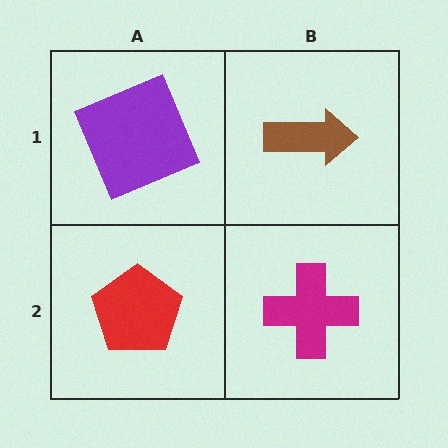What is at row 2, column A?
A red pentagon.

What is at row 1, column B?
A brown arrow.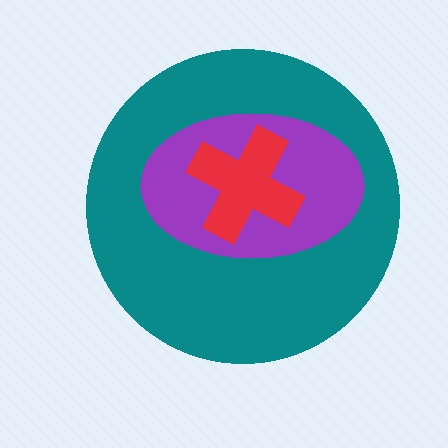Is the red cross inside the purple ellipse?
Yes.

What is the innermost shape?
The red cross.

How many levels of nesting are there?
3.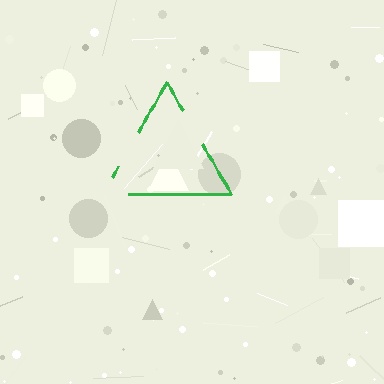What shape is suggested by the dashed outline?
The dashed outline suggests a triangle.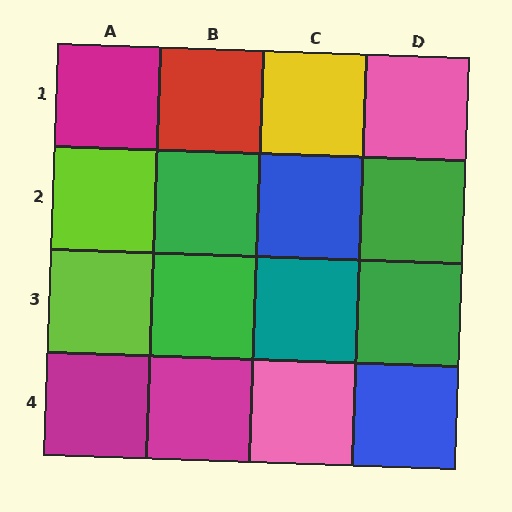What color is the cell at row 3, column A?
Lime.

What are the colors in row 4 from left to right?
Magenta, magenta, pink, blue.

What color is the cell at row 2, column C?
Blue.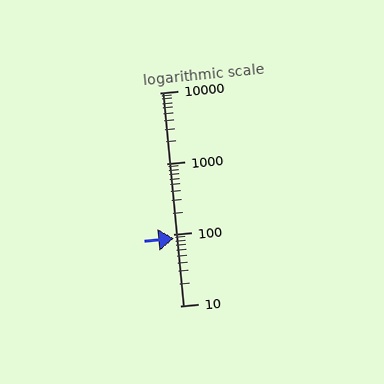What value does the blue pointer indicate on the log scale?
The pointer indicates approximately 89.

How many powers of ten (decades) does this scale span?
The scale spans 3 decades, from 10 to 10000.